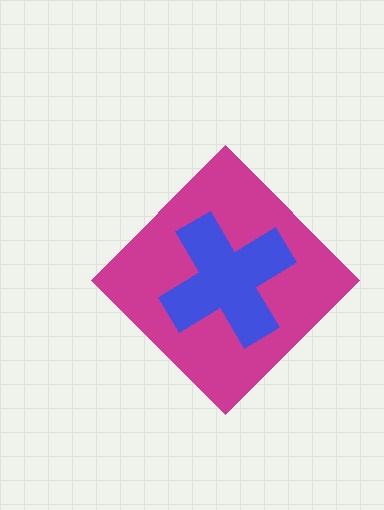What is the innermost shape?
The blue cross.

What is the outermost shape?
The magenta diamond.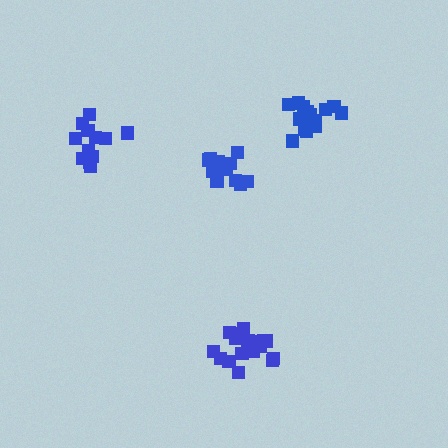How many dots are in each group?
Group 1: 17 dots, Group 2: 14 dots, Group 3: 15 dots, Group 4: 12 dots (58 total).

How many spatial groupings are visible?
There are 4 spatial groupings.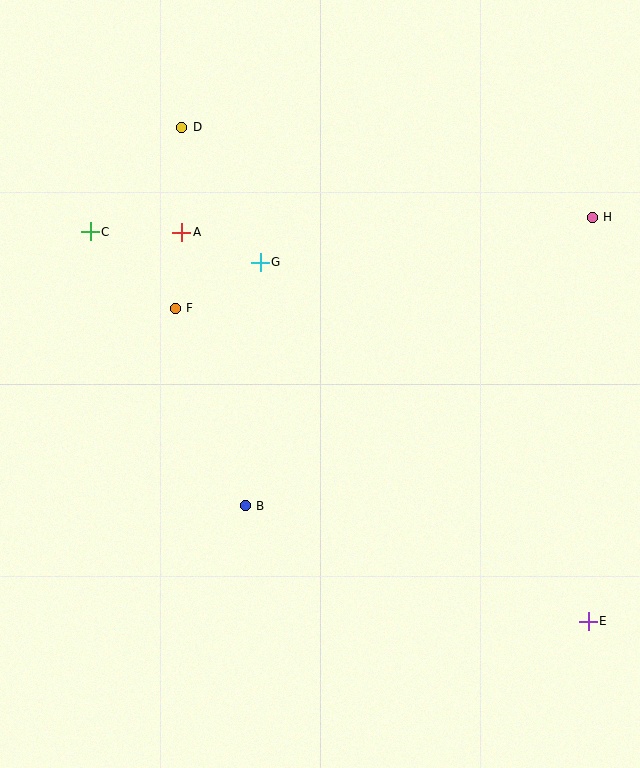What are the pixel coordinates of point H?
Point H is at (592, 217).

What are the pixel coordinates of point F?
Point F is at (175, 308).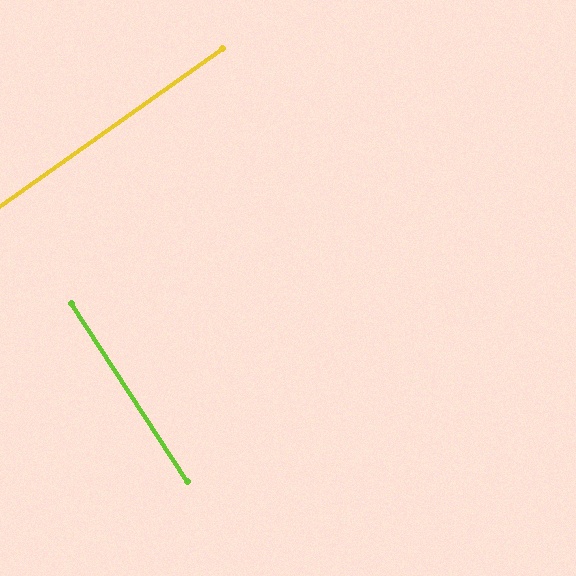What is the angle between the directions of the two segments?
Approximately 88 degrees.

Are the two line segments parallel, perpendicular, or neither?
Perpendicular — they meet at approximately 88°.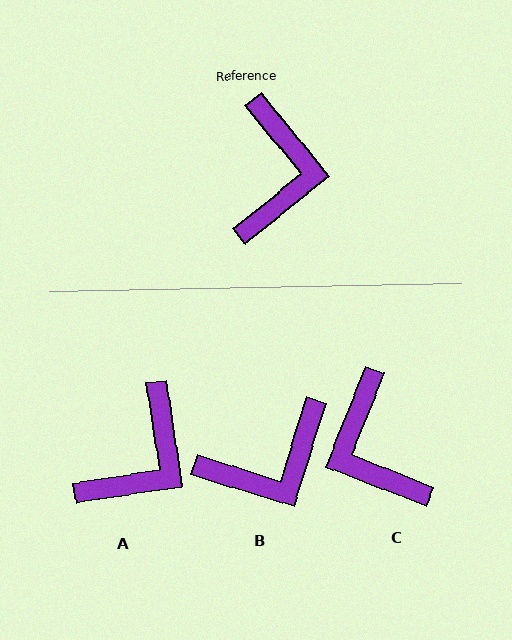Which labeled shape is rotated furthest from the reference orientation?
C, about 151 degrees away.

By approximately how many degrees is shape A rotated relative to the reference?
Approximately 31 degrees clockwise.